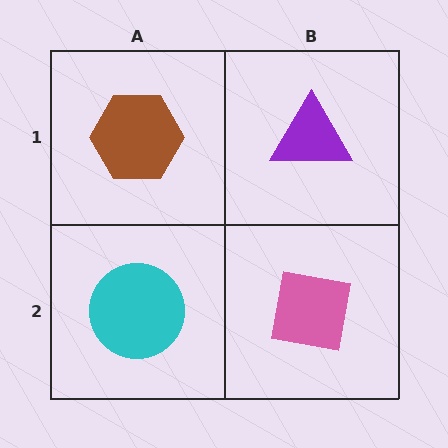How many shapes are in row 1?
2 shapes.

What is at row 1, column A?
A brown hexagon.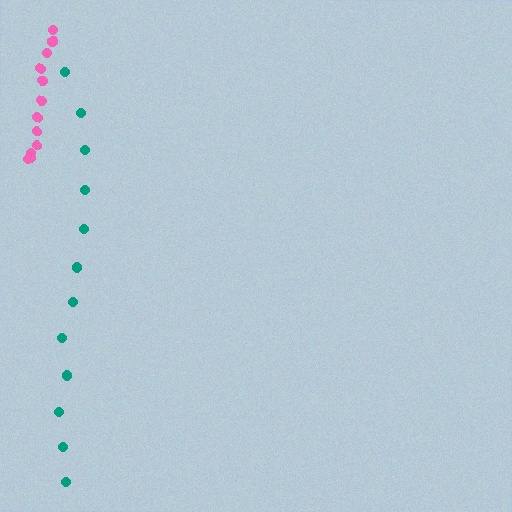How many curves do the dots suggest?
There are 2 distinct paths.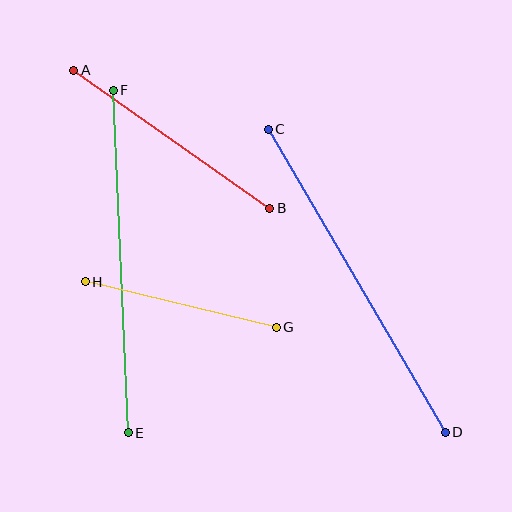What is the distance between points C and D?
The distance is approximately 351 pixels.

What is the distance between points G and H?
The distance is approximately 196 pixels.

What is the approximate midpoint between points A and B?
The midpoint is at approximately (172, 139) pixels.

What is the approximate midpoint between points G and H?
The midpoint is at approximately (181, 304) pixels.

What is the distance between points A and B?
The distance is approximately 239 pixels.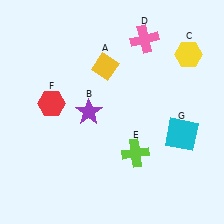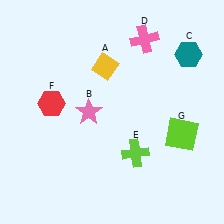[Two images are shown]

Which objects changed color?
B changed from purple to pink. C changed from yellow to teal. G changed from cyan to lime.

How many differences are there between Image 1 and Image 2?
There are 3 differences between the two images.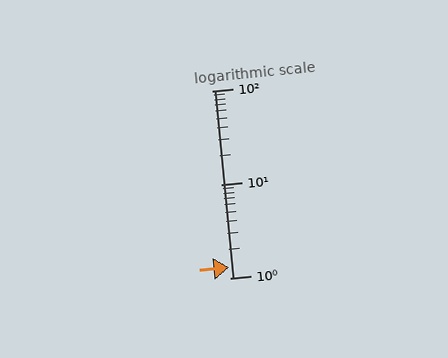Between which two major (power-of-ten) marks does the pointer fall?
The pointer is between 1 and 10.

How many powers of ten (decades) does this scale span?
The scale spans 2 decades, from 1 to 100.